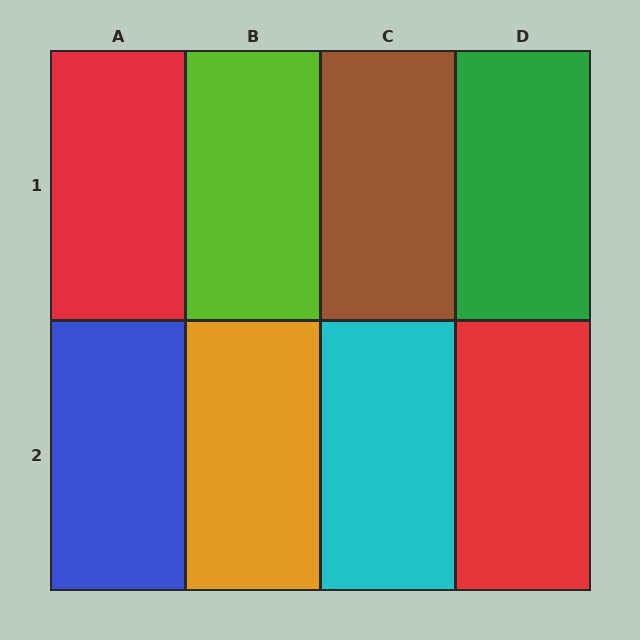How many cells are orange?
1 cell is orange.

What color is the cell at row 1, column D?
Green.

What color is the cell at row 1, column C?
Brown.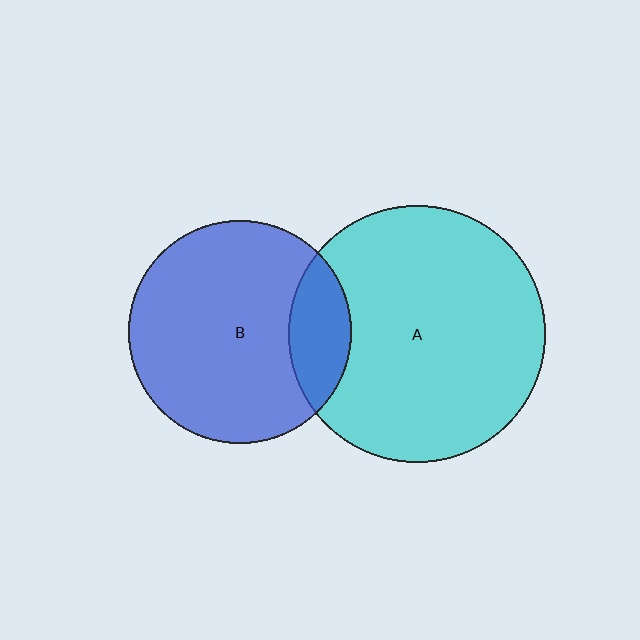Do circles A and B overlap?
Yes.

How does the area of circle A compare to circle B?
Approximately 1.3 times.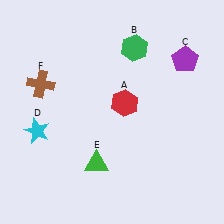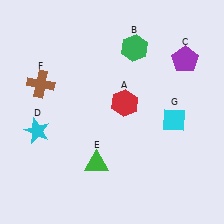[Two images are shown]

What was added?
A cyan diamond (G) was added in Image 2.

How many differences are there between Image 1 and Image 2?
There is 1 difference between the two images.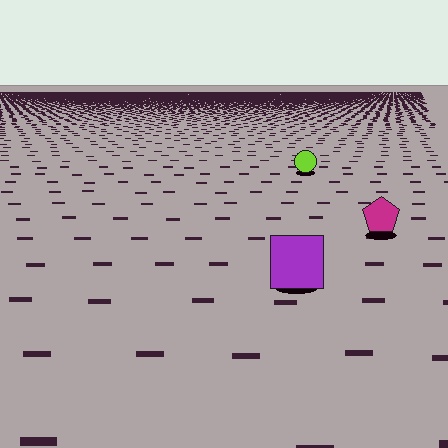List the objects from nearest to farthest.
From nearest to farthest: the purple square, the magenta pentagon, the lime circle.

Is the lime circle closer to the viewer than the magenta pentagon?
No. The magenta pentagon is closer — you can tell from the texture gradient: the ground texture is coarser near it.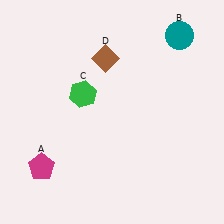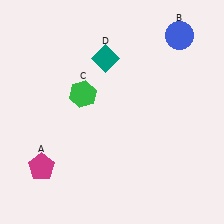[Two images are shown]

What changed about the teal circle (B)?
In Image 1, B is teal. In Image 2, it changed to blue.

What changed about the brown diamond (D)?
In Image 1, D is brown. In Image 2, it changed to teal.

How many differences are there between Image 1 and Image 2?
There are 2 differences between the two images.